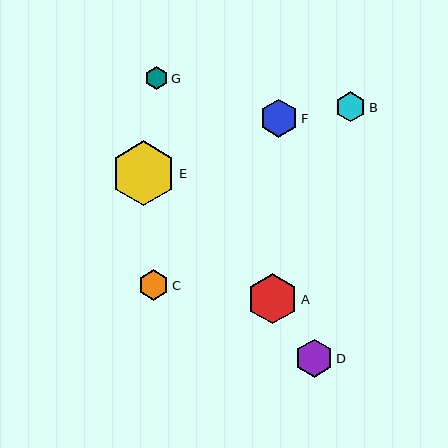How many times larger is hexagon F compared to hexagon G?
Hexagon F is approximately 1.7 times the size of hexagon G.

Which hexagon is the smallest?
Hexagon G is the smallest with a size of approximately 23 pixels.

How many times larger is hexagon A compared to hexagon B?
Hexagon A is approximately 1.7 times the size of hexagon B.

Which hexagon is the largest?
Hexagon E is the largest with a size of approximately 64 pixels.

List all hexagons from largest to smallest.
From largest to smallest: E, A, D, F, C, B, G.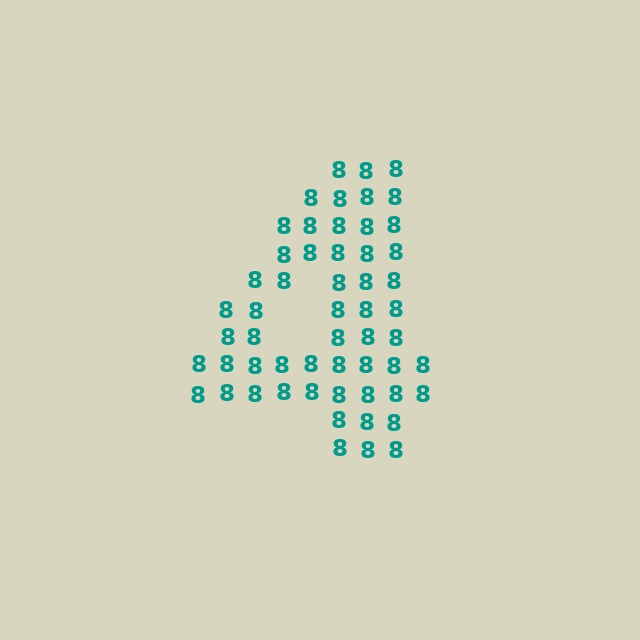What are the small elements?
The small elements are digit 8's.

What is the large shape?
The large shape is the digit 4.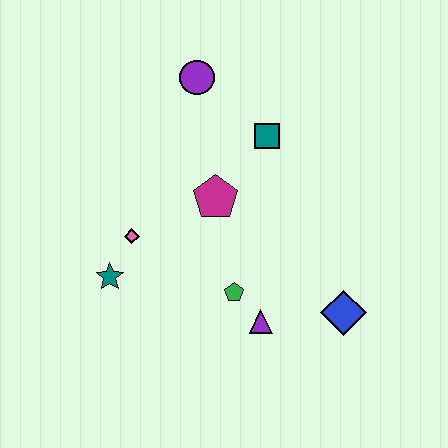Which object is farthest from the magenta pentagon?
The blue diamond is farthest from the magenta pentagon.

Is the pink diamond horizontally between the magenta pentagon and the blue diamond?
No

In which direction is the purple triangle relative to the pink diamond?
The purple triangle is to the right of the pink diamond.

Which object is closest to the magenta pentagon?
The teal square is closest to the magenta pentagon.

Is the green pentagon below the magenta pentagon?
Yes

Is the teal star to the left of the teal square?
Yes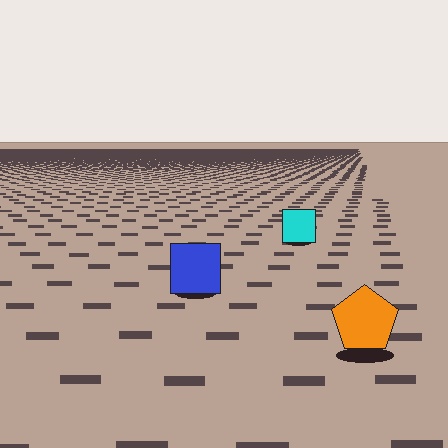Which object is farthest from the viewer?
The cyan square is farthest from the viewer. It appears smaller and the ground texture around it is denser.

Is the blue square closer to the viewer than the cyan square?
Yes. The blue square is closer — you can tell from the texture gradient: the ground texture is coarser near it.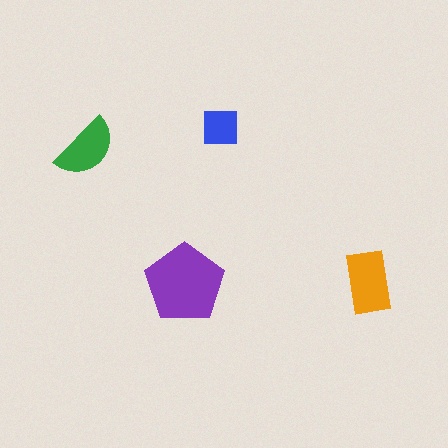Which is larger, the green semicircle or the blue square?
The green semicircle.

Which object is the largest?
The purple pentagon.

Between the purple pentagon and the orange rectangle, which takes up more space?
The purple pentagon.